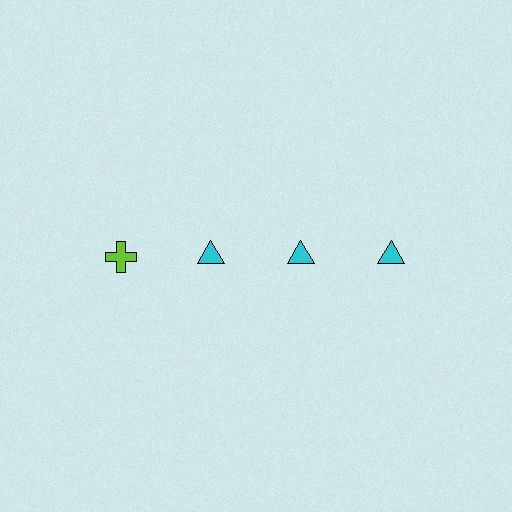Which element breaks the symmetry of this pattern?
The lime cross in the top row, leftmost column breaks the symmetry. All other shapes are cyan triangles.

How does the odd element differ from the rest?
It differs in both color (lime instead of cyan) and shape (cross instead of triangle).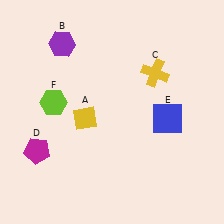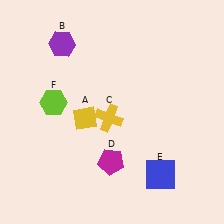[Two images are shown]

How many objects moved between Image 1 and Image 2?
3 objects moved between the two images.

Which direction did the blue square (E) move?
The blue square (E) moved down.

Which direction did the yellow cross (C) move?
The yellow cross (C) moved left.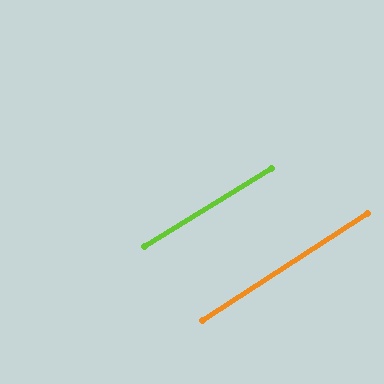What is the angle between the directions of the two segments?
Approximately 1 degree.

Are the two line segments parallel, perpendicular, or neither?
Parallel — their directions differ by only 1.2°.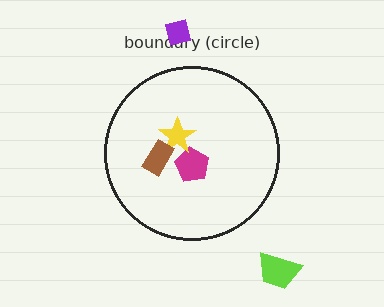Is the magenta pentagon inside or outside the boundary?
Inside.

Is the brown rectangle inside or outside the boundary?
Inside.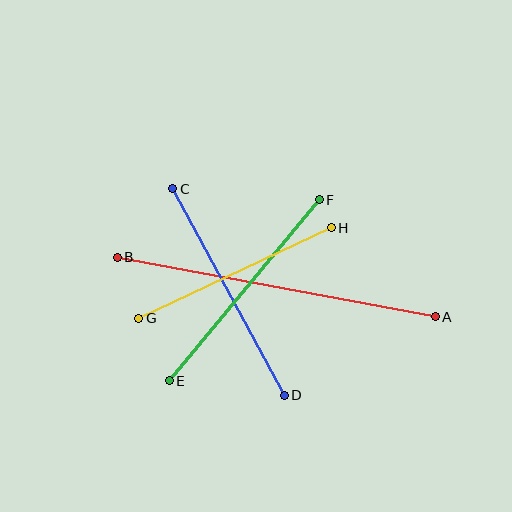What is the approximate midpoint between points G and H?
The midpoint is at approximately (235, 273) pixels.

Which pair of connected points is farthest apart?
Points A and B are farthest apart.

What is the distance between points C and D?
The distance is approximately 234 pixels.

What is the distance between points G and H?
The distance is approximately 213 pixels.